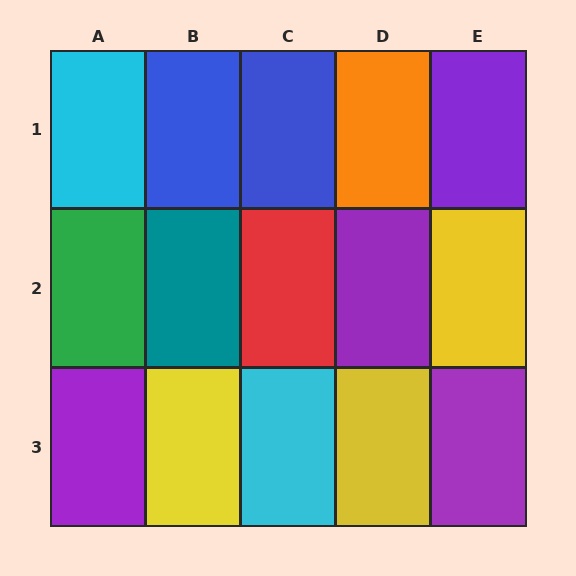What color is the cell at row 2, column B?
Teal.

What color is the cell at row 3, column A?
Purple.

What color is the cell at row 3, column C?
Cyan.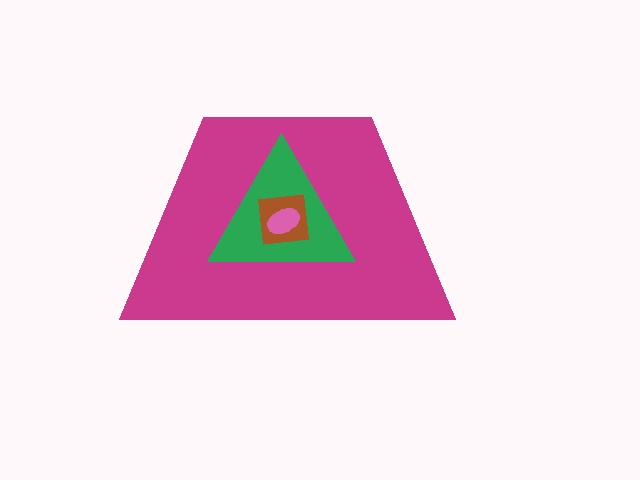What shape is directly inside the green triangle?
The brown square.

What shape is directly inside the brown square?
The pink ellipse.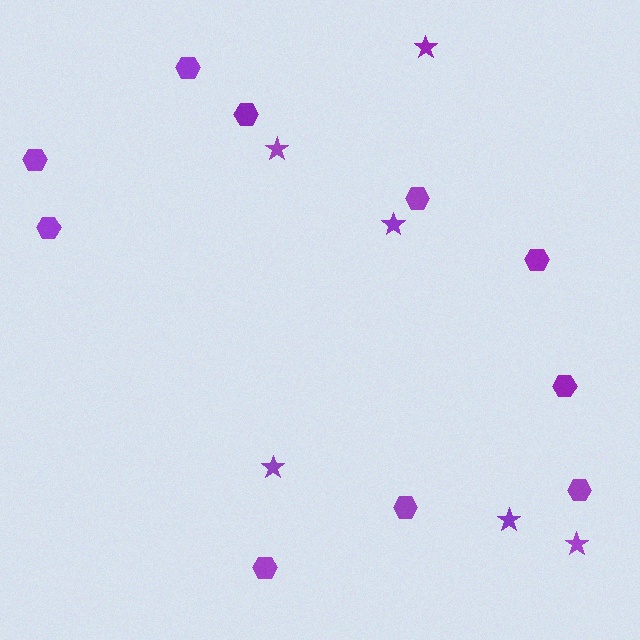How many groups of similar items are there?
There are 2 groups: one group of hexagons (10) and one group of stars (6).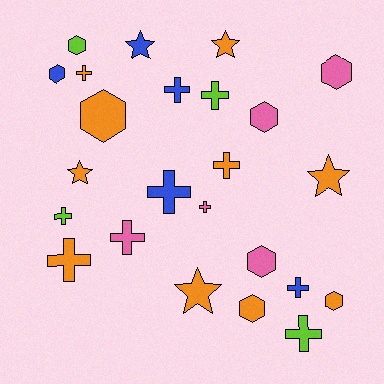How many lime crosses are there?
There are 3 lime crosses.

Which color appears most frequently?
Orange, with 10 objects.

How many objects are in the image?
There are 24 objects.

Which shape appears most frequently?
Cross, with 11 objects.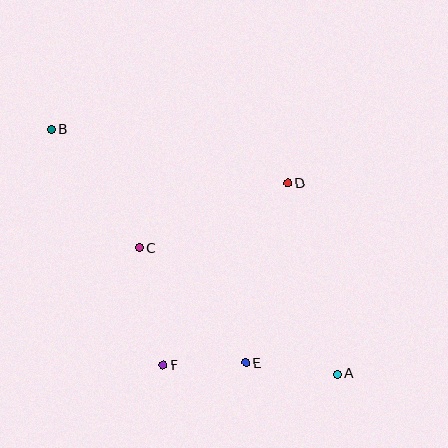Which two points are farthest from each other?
Points A and B are farthest from each other.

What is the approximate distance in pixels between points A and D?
The distance between A and D is approximately 197 pixels.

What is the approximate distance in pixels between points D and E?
The distance between D and E is approximately 184 pixels.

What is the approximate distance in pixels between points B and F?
The distance between B and F is approximately 261 pixels.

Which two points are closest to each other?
Points E and F are closest to each other.